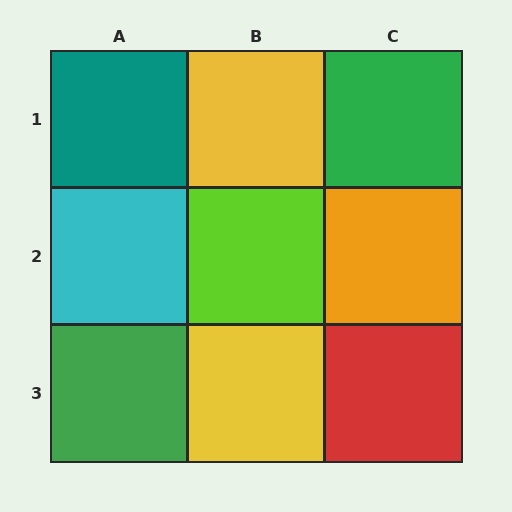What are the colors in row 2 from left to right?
Cyan, lime, orange.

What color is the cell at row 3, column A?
Green.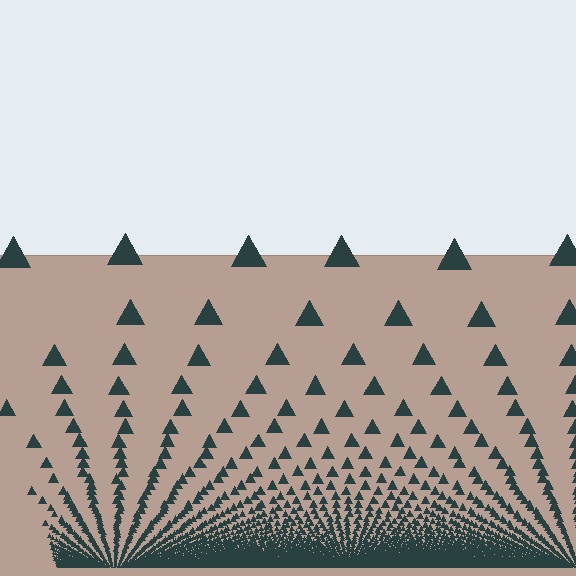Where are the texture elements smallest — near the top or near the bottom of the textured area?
Near the bottom.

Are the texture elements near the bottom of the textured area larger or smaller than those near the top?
Smaller. The gradient is inverted — elements near the bottom are smaller and denser.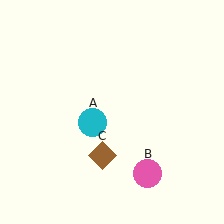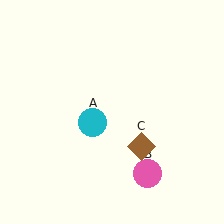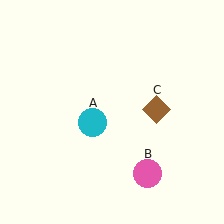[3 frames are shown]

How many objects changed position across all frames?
1 object changed position: brown diamond (object C).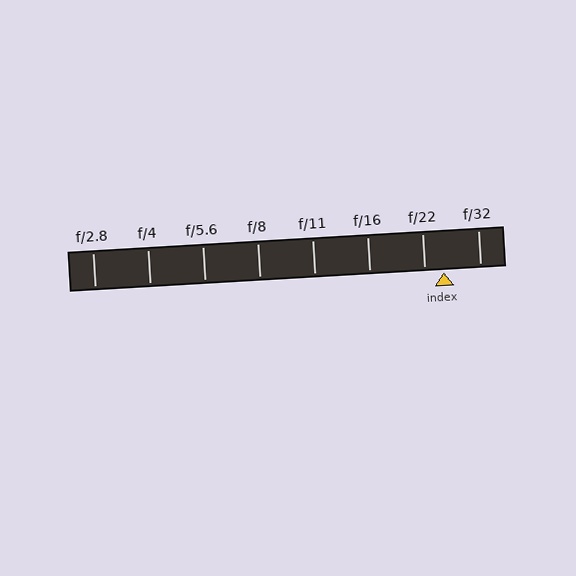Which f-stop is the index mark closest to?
The index mark is closest to f/22.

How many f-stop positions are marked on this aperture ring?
There are 8 f-stop positions marked.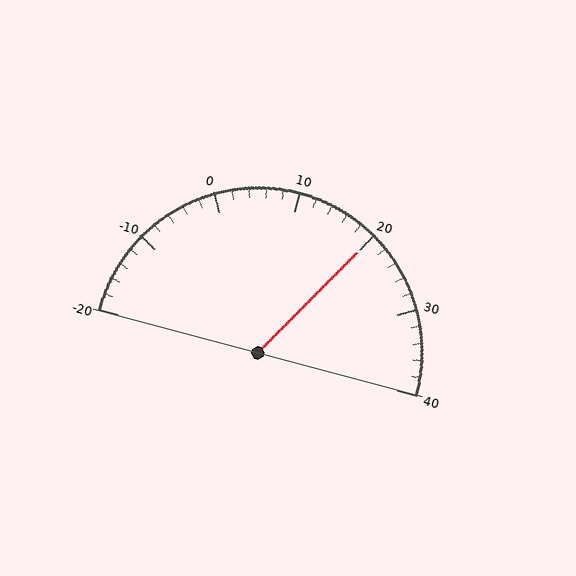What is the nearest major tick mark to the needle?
The nearest major tick mark is 20.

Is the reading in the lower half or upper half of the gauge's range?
The reading is in the upper half of the range (-20 to 40).